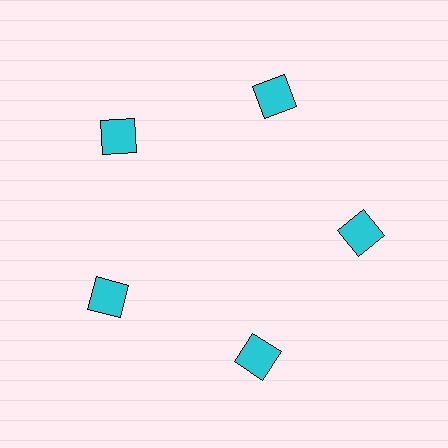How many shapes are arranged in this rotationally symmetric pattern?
There are 5 shapes, arranged in 5 groups of 1.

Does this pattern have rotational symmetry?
Yes, this pattern has 5-fold rotational symmetry. It looks the same after rotating 72 degrees around the center.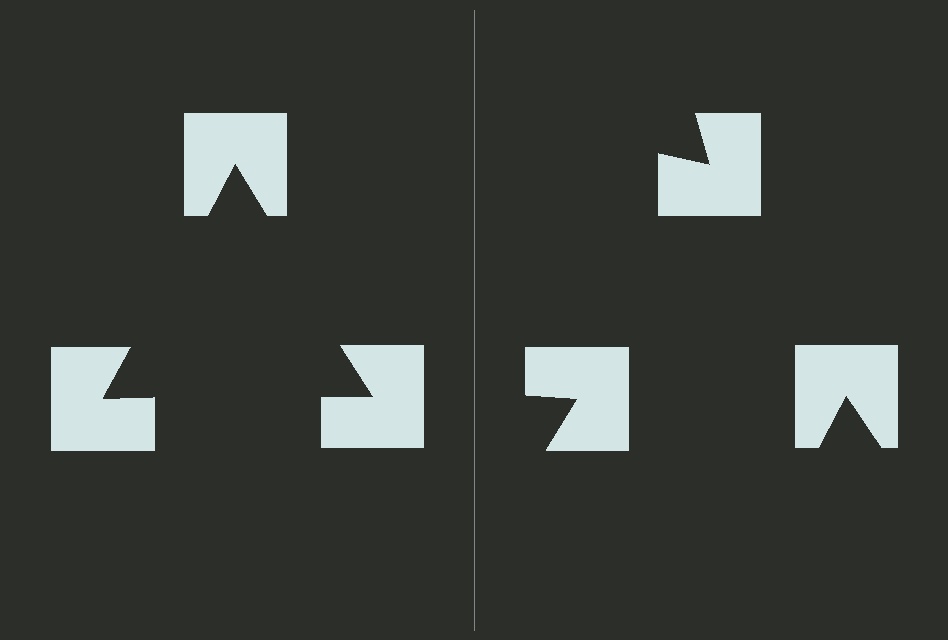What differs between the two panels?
The notched squares are positioned identically on both sides; only the wedge orientations differ. On the left they align to a triangle; on the right they are misaligned.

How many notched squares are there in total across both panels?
6 — 3 on each side.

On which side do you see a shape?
An illusory triangle appears on the left side. On the right side the wedge cuts are rotated, so no coherent shape forms.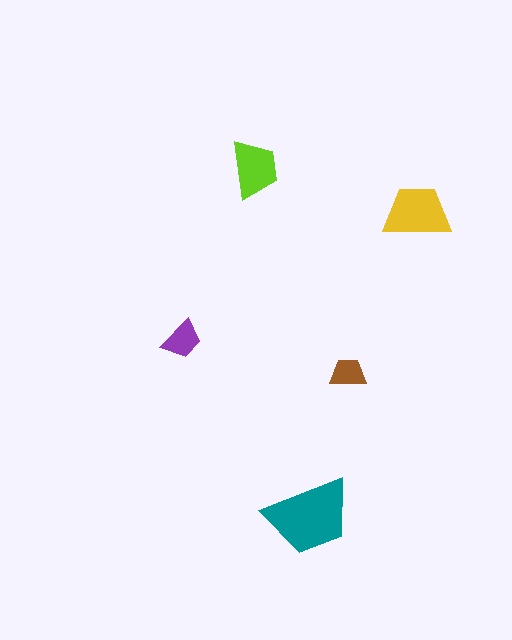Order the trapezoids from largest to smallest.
the teal one, the yellow one, the lime one, the purple one, the brown one.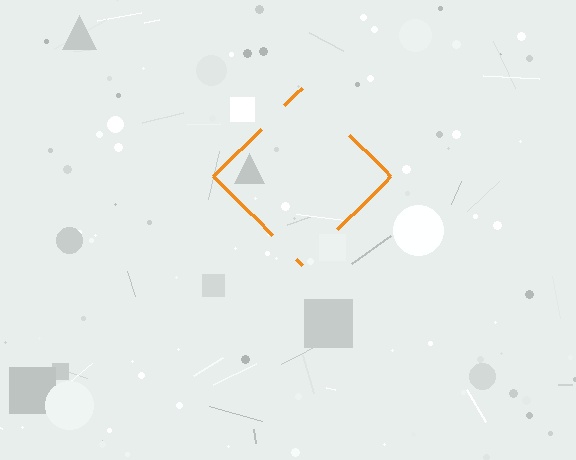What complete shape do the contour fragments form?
The contour fragments form a diamond.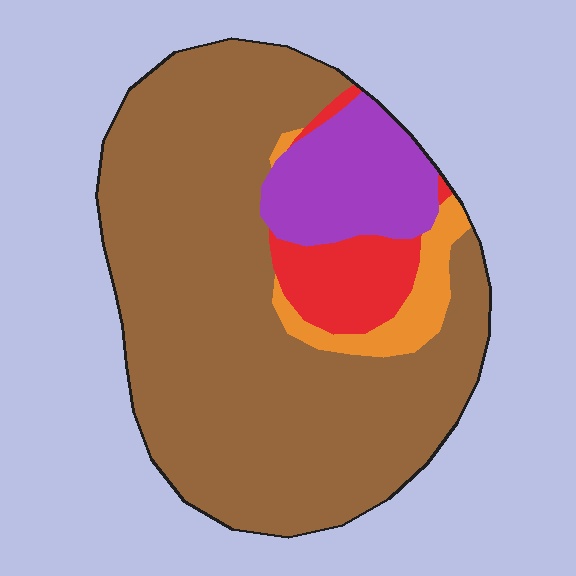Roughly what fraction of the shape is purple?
Purple takes up less than a sixth of the shape.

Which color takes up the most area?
Brown, at roughly 75%.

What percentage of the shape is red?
Red covers 8% of the shape.